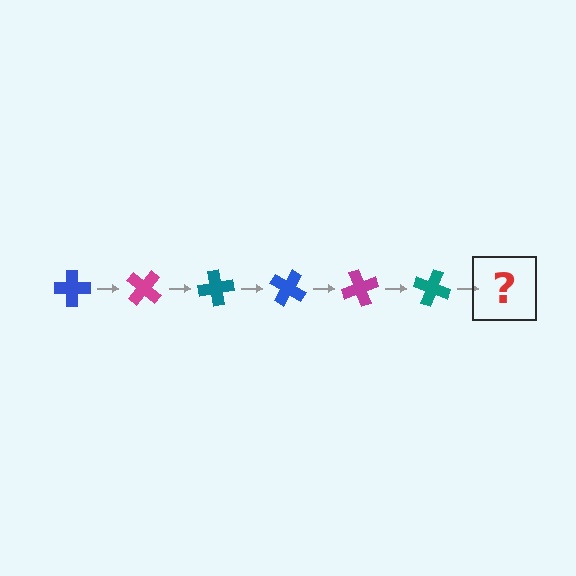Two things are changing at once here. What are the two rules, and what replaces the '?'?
The two rules are that it rotates 40 degrees each step and the color cycles through blue, magenta, and teal. The '?' should be a blue cross, rotated 240 degrees from the start.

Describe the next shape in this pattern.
It should be a blue cross, rotated 240 degrees from the start.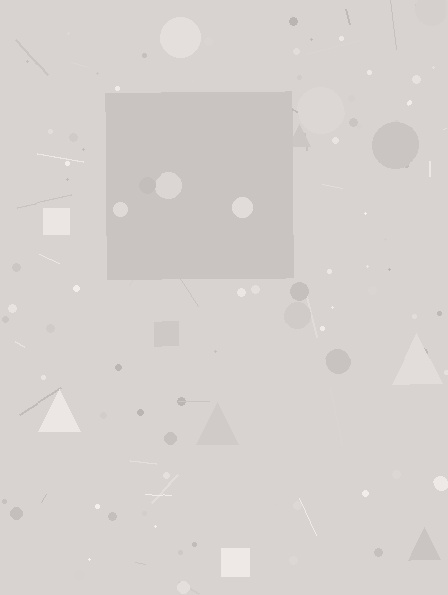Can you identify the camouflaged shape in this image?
The camouflaged shape is a square.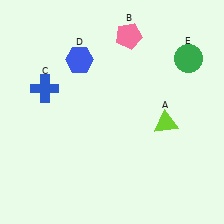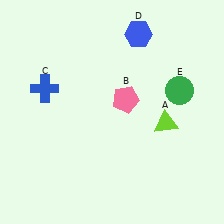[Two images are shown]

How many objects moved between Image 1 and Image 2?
3 objects moved between the two images.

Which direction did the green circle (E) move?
The green circle (E) moved down.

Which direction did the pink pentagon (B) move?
The pink pentagon (B) moved down.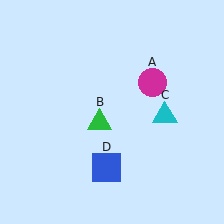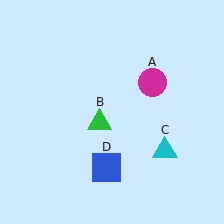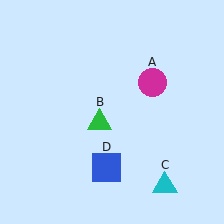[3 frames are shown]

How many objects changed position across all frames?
1 object changed position: cyan triangle (object C).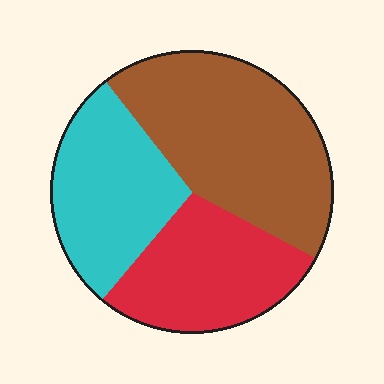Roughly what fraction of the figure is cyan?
Cyan covers about 30% of the figure.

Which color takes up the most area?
Brown, at roughly 45%.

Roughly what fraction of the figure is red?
Red covers 28% of the figure.